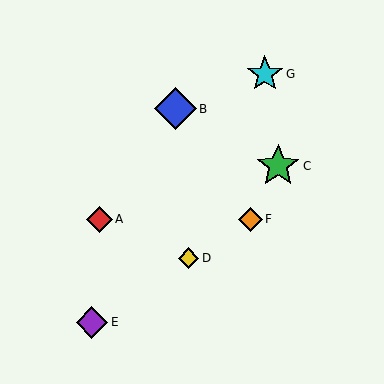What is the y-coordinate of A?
Object A is at y≈219.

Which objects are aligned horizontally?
Objects A, F are aligned horizontally.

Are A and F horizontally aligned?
Yes, both are at y≈219.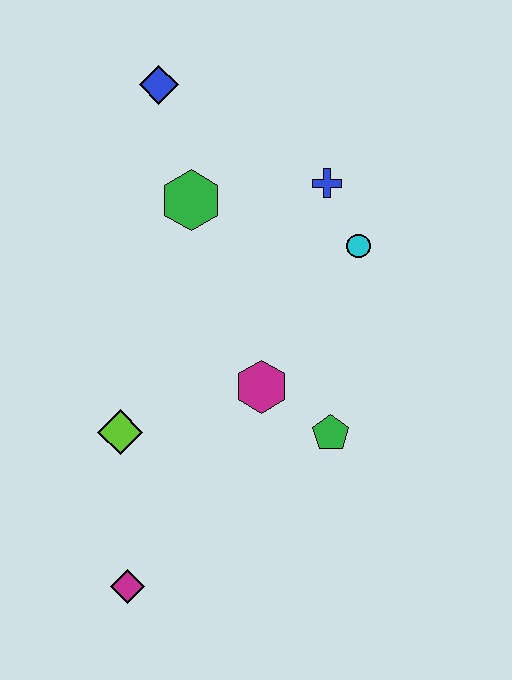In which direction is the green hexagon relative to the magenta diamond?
The green hexagon is above the magenta diamond.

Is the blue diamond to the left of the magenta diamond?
No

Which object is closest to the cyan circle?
The blue cross is closest to the cyan circle.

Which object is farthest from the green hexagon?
The magenta diamond is farthest from the green hexagon.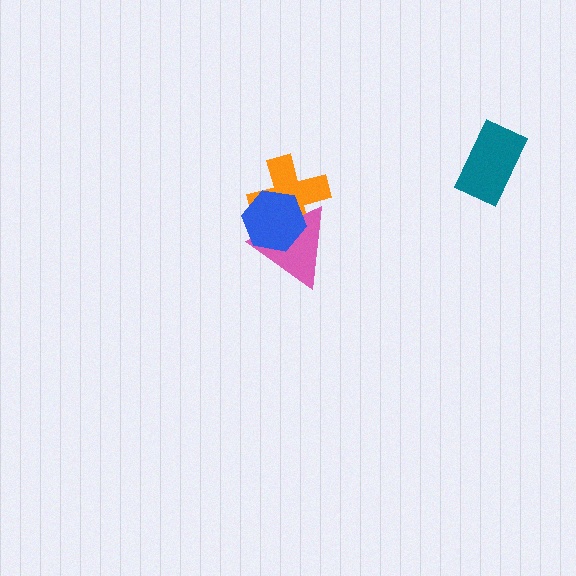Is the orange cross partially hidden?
Yes, it is partially covered by another shape.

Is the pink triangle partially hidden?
Yes, it is partially covered by another shape.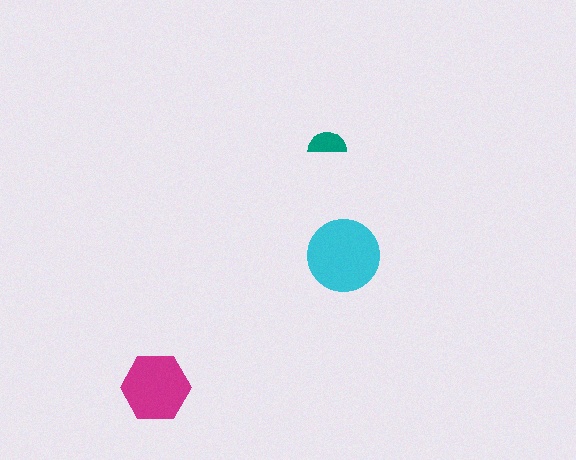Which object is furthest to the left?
The magenta hexagon is leftmost.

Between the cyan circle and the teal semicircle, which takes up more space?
The cyan circle.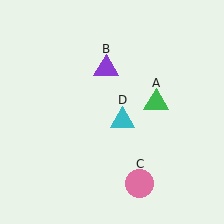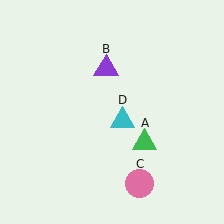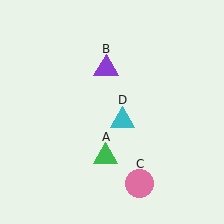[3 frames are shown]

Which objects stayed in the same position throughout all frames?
Purple triangle (object B) and pink circle (object C) and cyan triangle (object D) remained stationary.